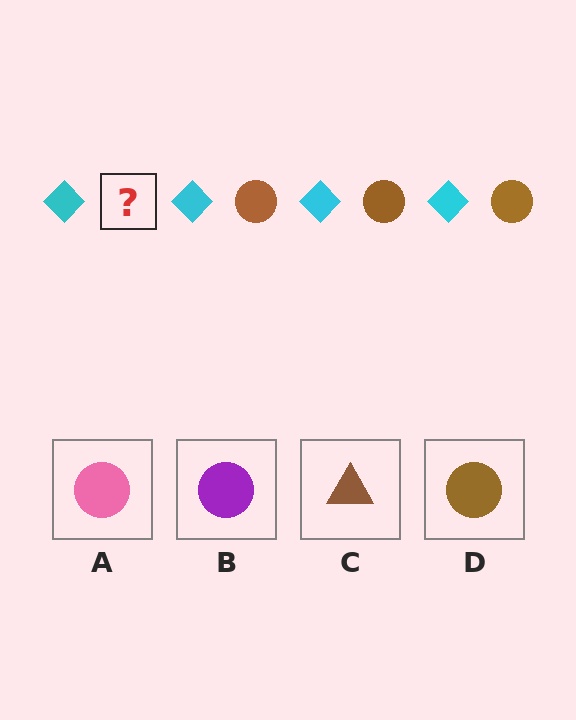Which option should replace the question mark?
Option D.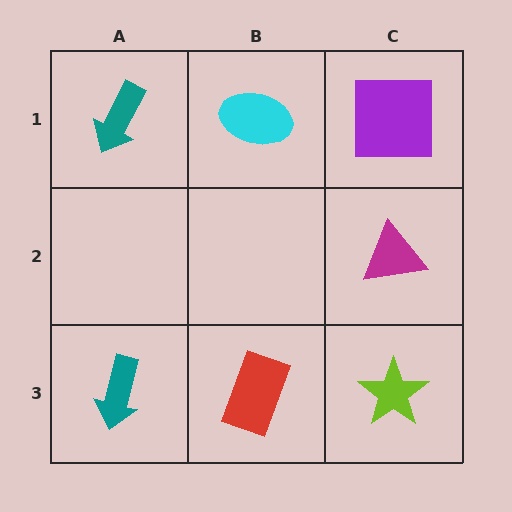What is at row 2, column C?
A magenta triangle.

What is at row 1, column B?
A cyan ellipse.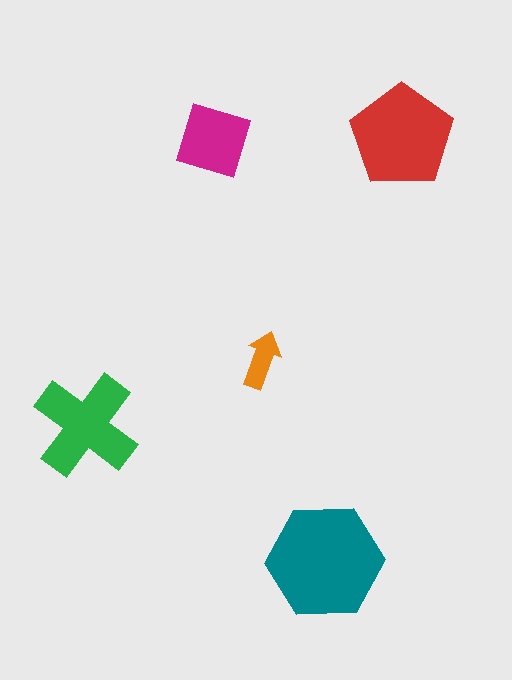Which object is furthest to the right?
The red pentagon is rightmost.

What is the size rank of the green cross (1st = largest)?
3rd.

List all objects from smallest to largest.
The orange arrow, the magenta square, the green cross, the red pentagon, the teal hexagon.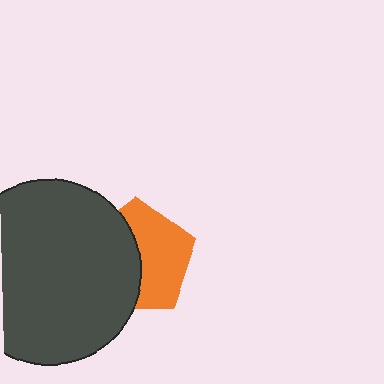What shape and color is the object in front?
The object in front is a dark gray circle.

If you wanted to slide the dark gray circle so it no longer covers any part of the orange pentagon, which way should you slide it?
Slide it left — that is the most direct way to separate the two shapes.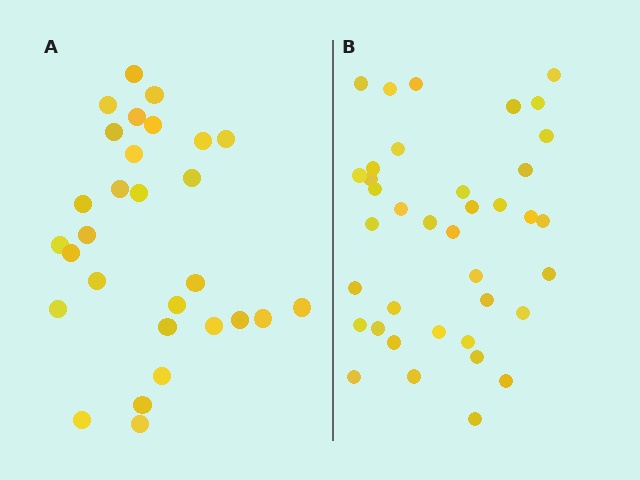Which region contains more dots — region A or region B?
Region B (the right region) has more dots.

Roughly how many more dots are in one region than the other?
Region B has roughly 8 or so more dots than region A.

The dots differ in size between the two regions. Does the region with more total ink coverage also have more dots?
No. Region A has more total ink coverage because its dots are larger, but region B actually contains more individual dots. Total area can be misleading — the number of items is what matters here.